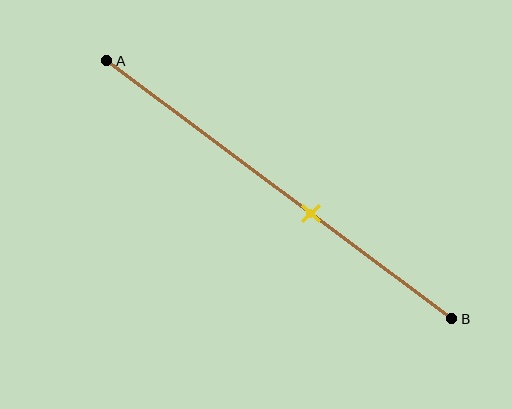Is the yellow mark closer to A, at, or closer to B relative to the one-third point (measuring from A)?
The yellow mark is closer to point B than the one-third point of segment AB.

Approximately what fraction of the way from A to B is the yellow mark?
The yellow mark is approximately 60% of the way from A to B.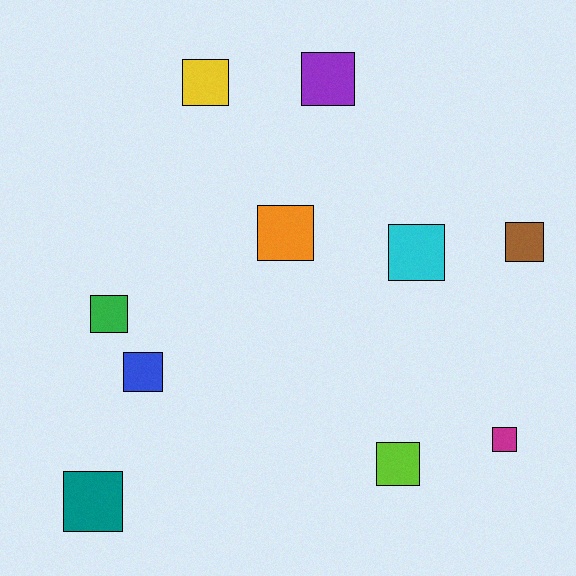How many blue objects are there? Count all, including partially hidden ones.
There is 1 blue object.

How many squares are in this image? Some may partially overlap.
There are 10 squares.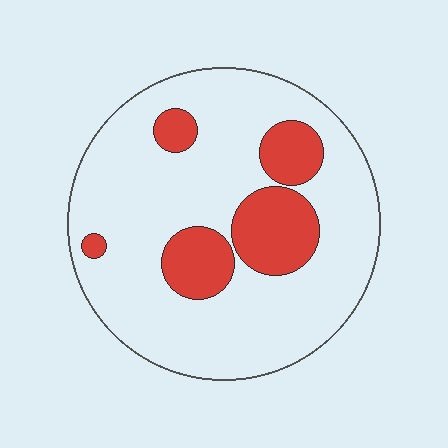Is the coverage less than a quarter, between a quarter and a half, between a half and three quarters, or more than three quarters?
Less than a quarter.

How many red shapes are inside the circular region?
5.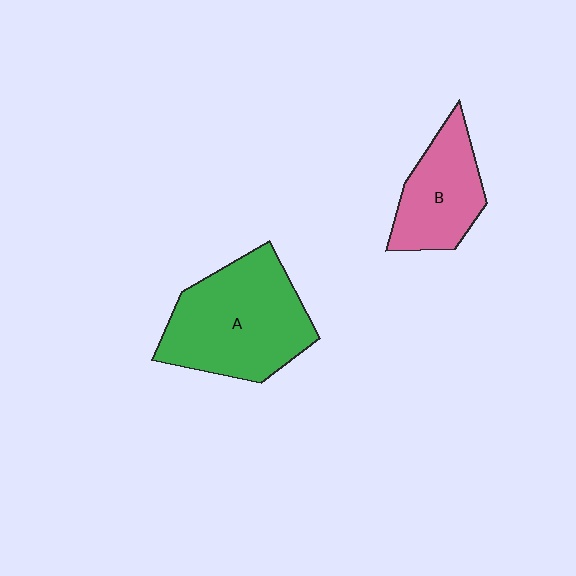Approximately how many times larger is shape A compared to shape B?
Approximately 1.7 times.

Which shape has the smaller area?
Shape B (pink).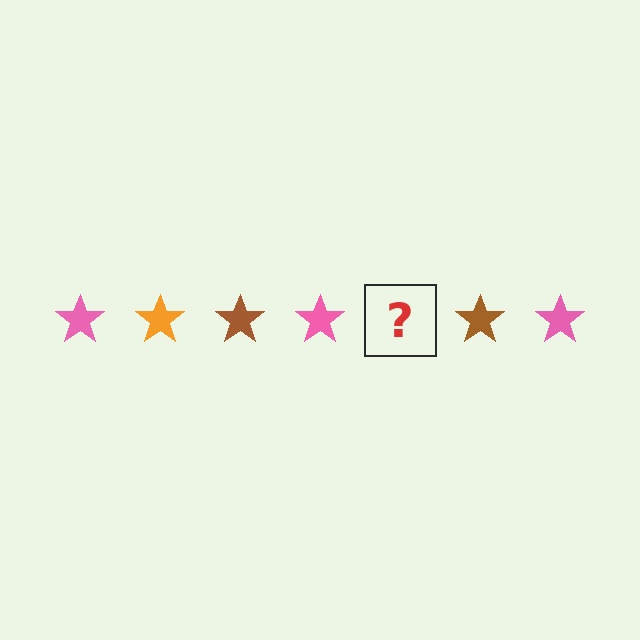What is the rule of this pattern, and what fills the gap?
The rule is that the pattern cycles through pink, orange, brown stars. The gap should be filled with an orange star.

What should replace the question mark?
The question mark should be replaced with an orange star.